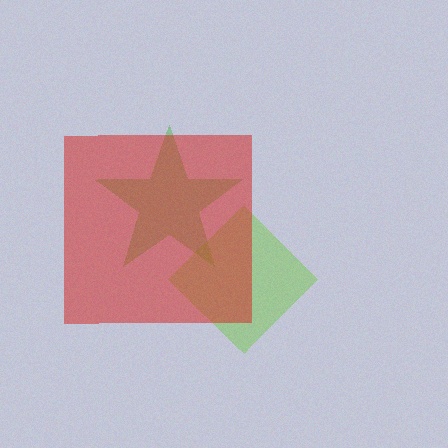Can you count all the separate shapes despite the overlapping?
Yes, there are 3 separate shapes.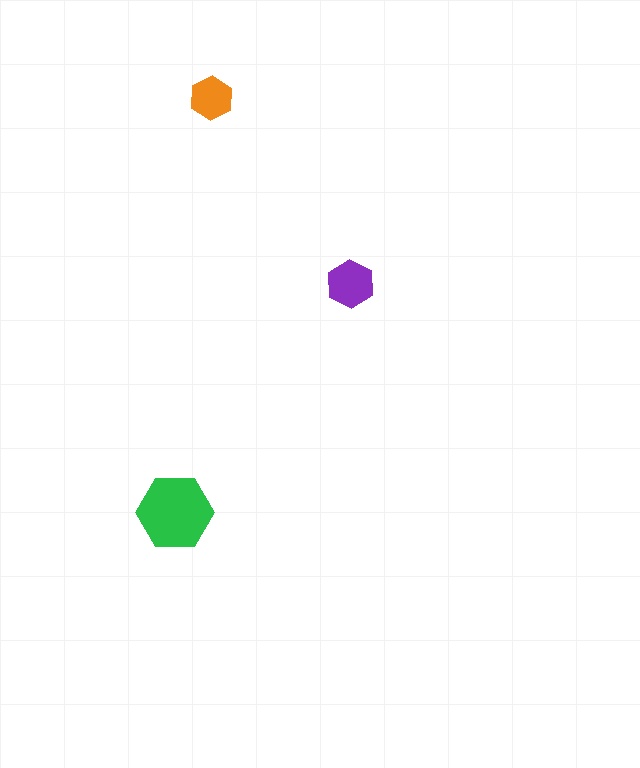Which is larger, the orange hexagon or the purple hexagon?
The purple one.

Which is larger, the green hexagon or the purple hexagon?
The green one.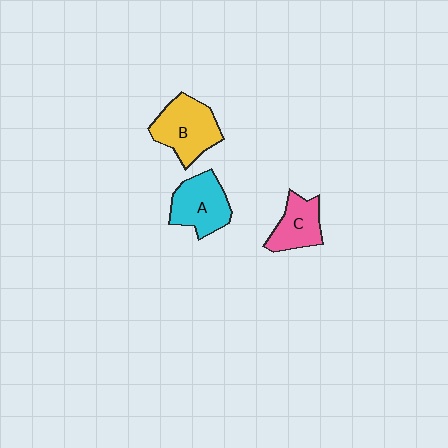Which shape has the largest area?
Shape B (yellow).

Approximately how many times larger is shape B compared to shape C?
Approximately 1.4 times.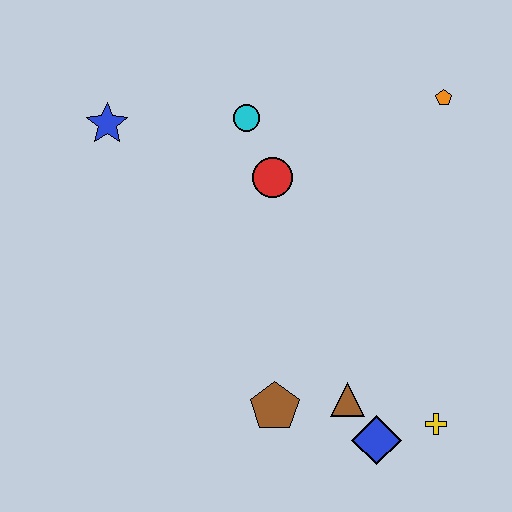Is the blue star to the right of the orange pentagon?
No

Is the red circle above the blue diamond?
Yes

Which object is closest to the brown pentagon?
The brown triangle is closest to the brown pentagon.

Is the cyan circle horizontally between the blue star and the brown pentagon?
Yes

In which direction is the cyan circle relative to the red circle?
The cyan circle is above the red circle.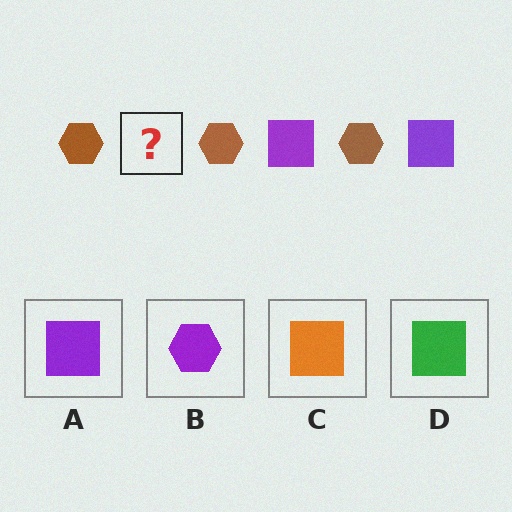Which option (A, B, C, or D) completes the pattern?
A.